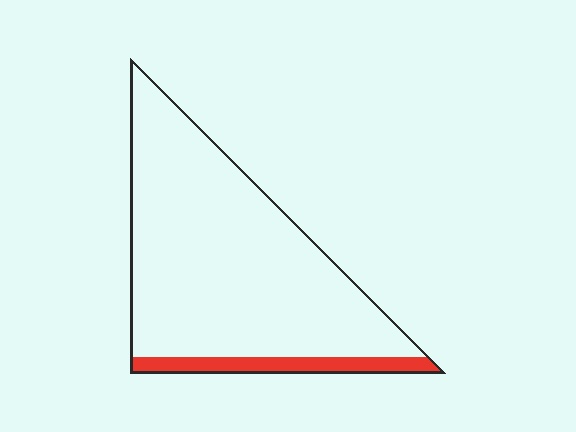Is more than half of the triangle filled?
No.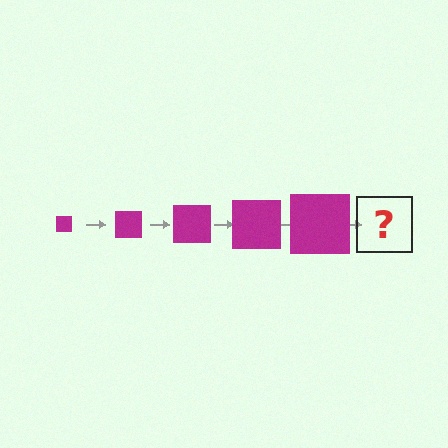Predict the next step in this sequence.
The next step is a magenta square, larger than the previous one.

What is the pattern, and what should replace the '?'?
The pattern is that the square gets progressively larger each step. The '?' should be a magenta square, larger than the previous one.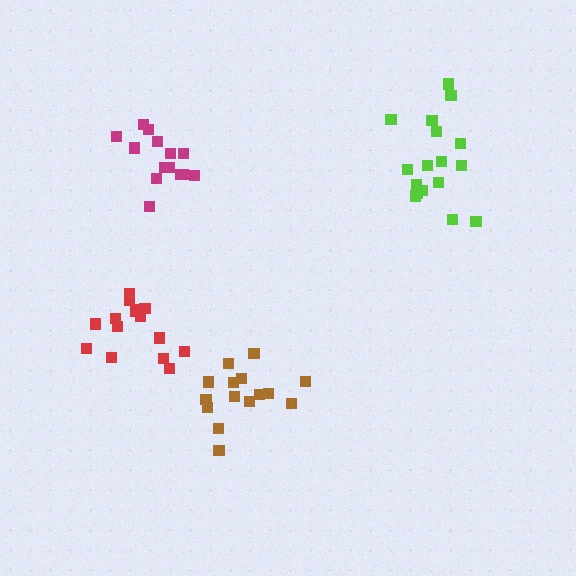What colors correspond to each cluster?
The clusters are colored: lime, magenta, red, brown.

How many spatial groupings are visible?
There are 4 spatial groupings.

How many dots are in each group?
Group 1: 17 dots, Group 2: 14 dots, Group 3: 15 dots, Group 4: 15 dots (61 total).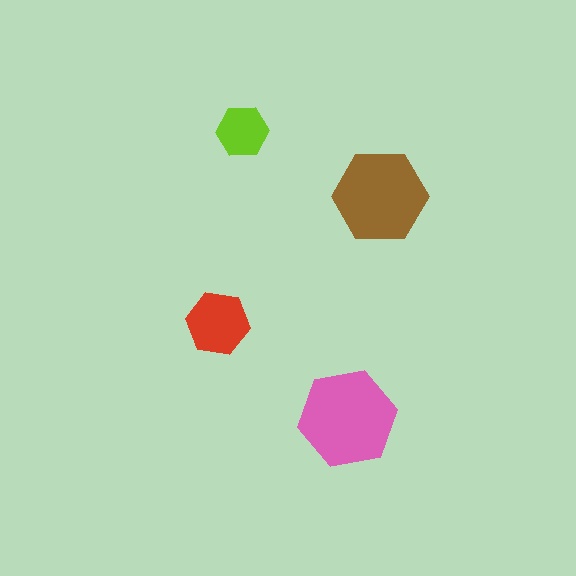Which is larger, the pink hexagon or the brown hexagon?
The pink one.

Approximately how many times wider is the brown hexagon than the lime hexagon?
About 2 times wider.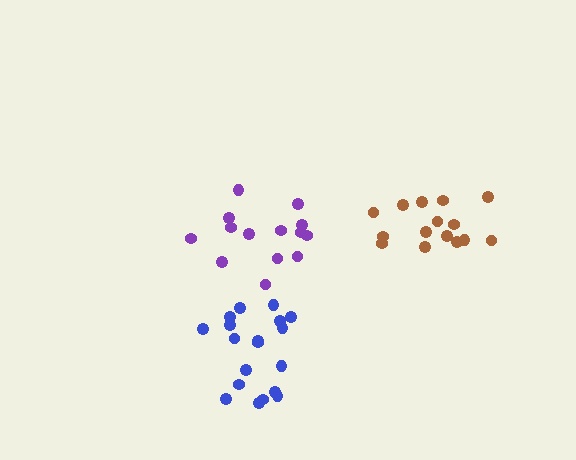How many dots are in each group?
Group 1: 19 dots, Group 2: 15 dots, Group 3: 14 dots (48 total).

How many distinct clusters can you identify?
There are 3 distinct clusters.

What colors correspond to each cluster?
The clusters are colored: blue, brown, purple.